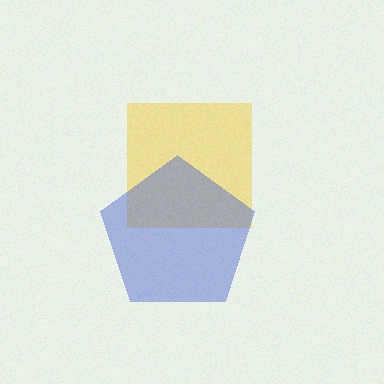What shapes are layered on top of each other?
The layered shapes are: a yellow square, a blue pentagon.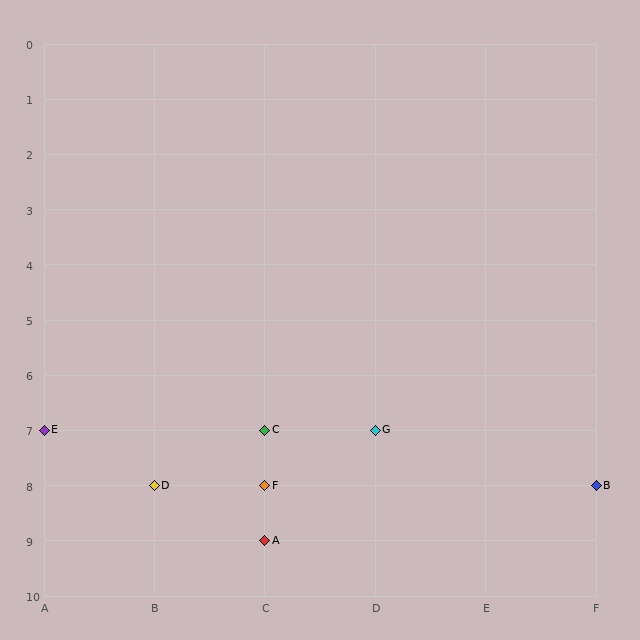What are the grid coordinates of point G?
Point G is at grid coordinates (D, 7).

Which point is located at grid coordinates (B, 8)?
Point D is at (B, 8).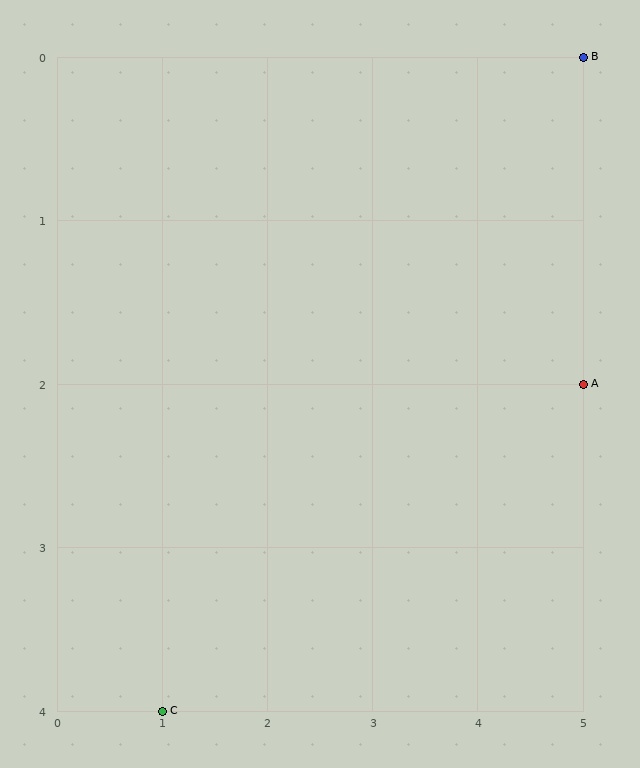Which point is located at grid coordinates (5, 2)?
Point A is at (5, 2).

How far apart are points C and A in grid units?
Points C and A are 4 columns and 2 rows apart (about 4.5 grid units diagonally).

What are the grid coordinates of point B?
Point B is at grid coordinates (5, 0).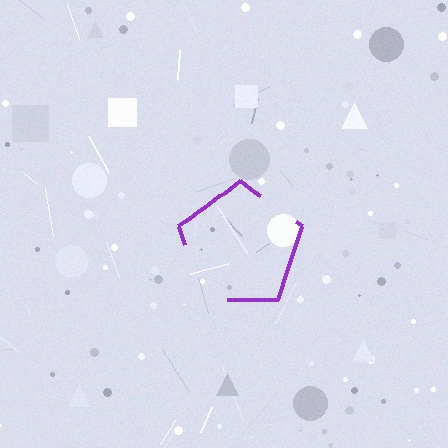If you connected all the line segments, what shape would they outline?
They would outline a pentagon.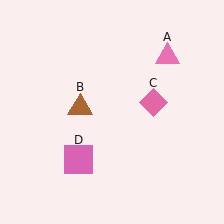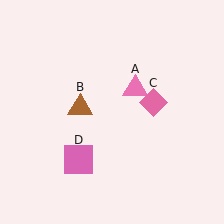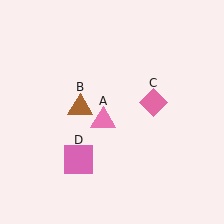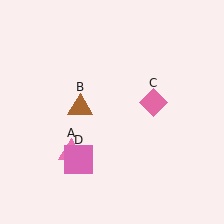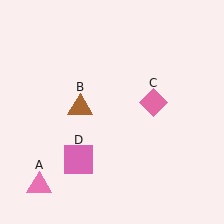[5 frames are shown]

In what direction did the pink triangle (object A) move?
The pink triangle (object A) moved down and to the left.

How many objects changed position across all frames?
1 object changed position: pink triangle (object A).